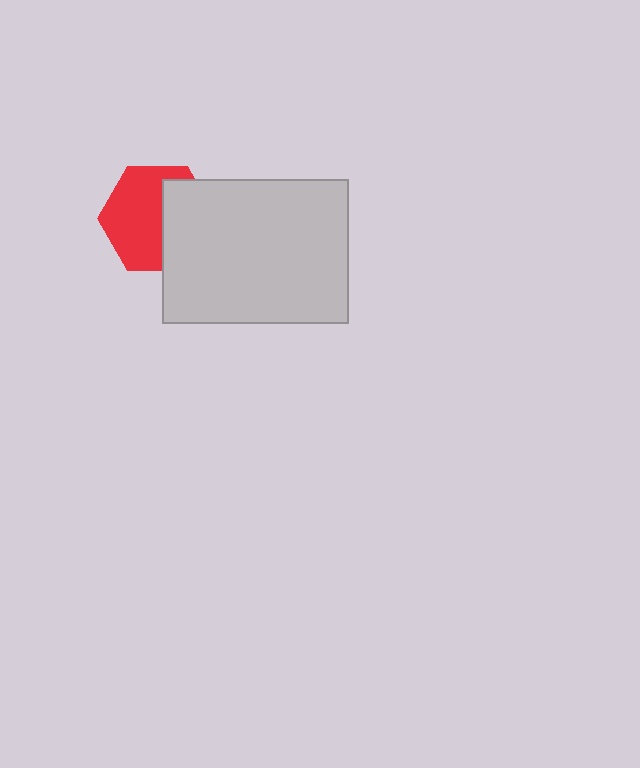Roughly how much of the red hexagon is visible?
About half of it is visible (roughly 59%).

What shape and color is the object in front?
The object in front is a light gray rectangle.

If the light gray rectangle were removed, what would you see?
You would see the complete red hexagon.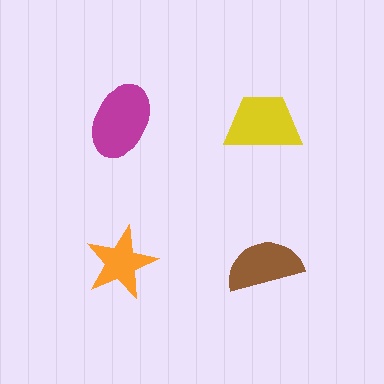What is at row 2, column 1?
An orange star.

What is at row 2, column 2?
A brown semicircle.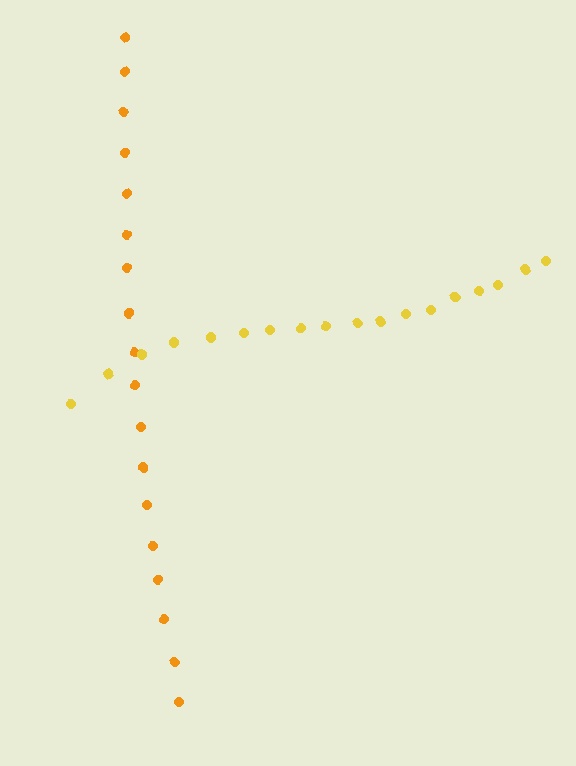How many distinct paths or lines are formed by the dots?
There are 2 distinct paths.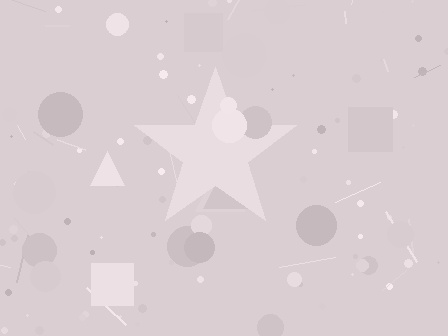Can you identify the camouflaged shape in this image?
The camouflaged shape is a star.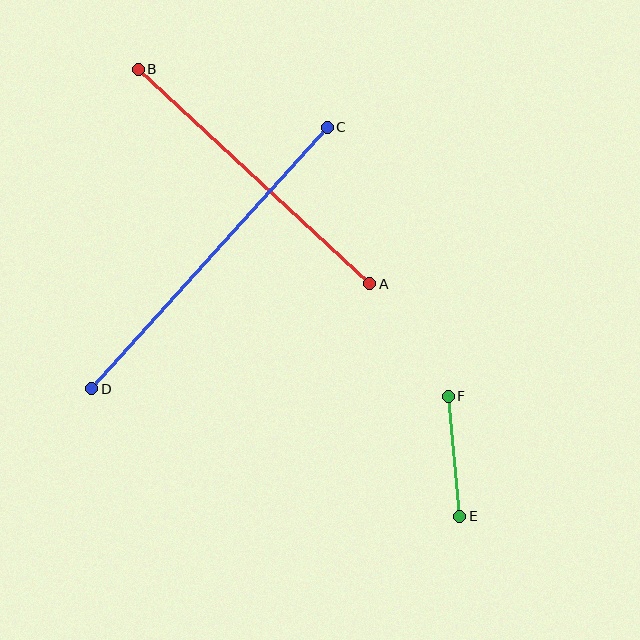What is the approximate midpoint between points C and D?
The midpoint is at approximately (210, 258) pixels.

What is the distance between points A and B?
The distance is approximately 316 pixels.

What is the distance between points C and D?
The distance is approximately 352 pixels.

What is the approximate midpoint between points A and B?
The midpoint is at approximately (254, 177) pixels.